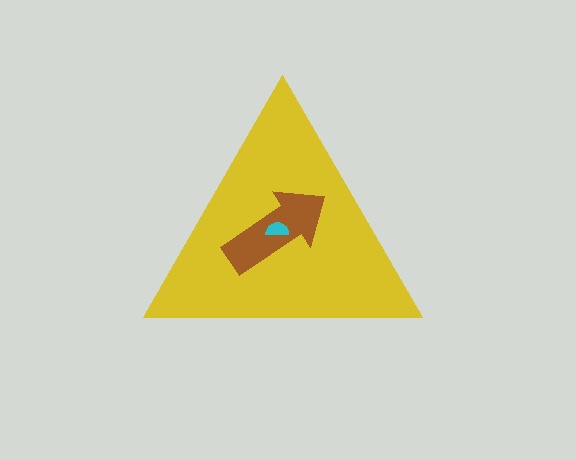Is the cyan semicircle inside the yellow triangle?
Yes.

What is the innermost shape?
The cyan semicircle.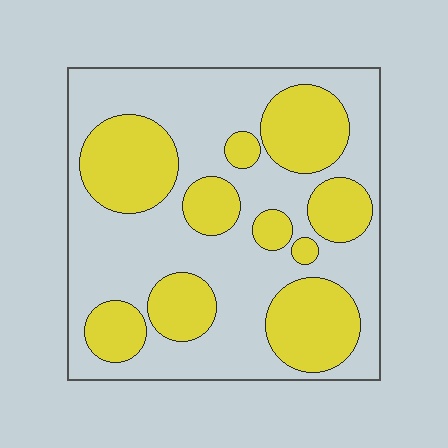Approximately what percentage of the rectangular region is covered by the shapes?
Approximately 40%.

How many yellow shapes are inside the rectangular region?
10.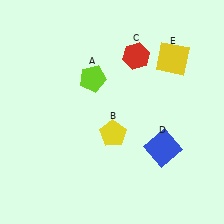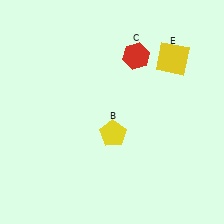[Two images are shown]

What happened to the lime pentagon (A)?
The lime pentagon (A) was removed in Image 2. It was in the top-left area of Image 1.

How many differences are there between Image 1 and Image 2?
There are 2 differences between the two images.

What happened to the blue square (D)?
The blue square (D) was removed in Image 2. It was in the bottom-right area of Image 1.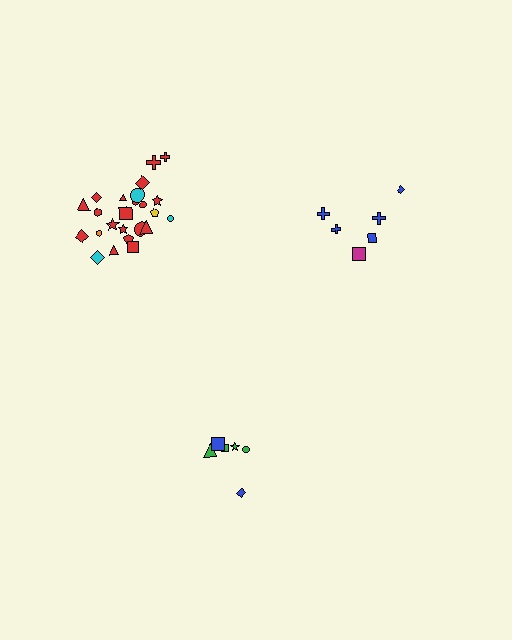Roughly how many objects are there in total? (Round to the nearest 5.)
Roughly 35 objects in total.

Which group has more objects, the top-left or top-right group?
The top-left group.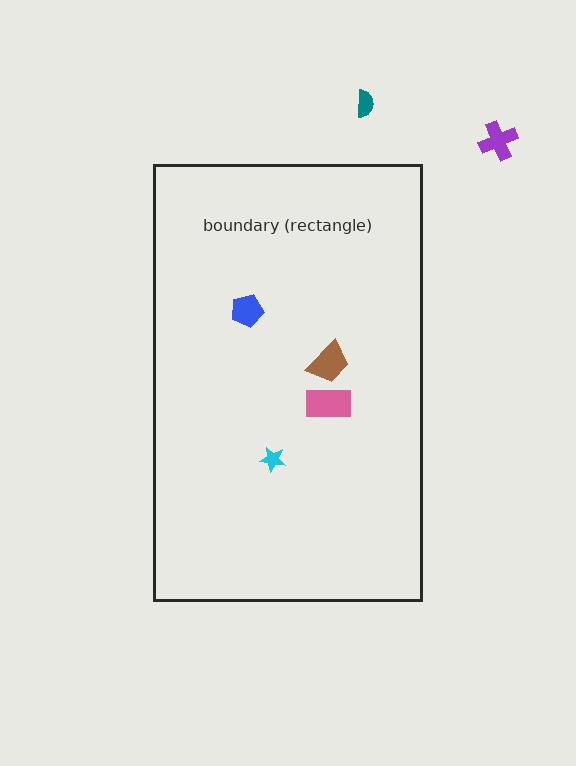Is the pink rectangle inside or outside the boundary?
Inside.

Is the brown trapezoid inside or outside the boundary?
Inside.